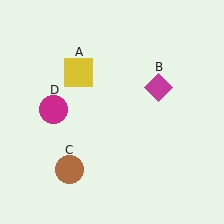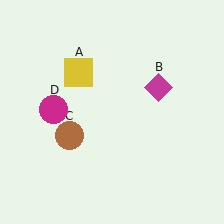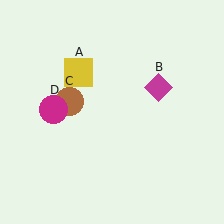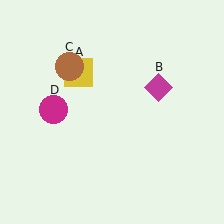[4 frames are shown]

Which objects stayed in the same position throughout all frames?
Yellow square (object A) and magenta diamond (object B) and magenta circle (object D) remained stationary.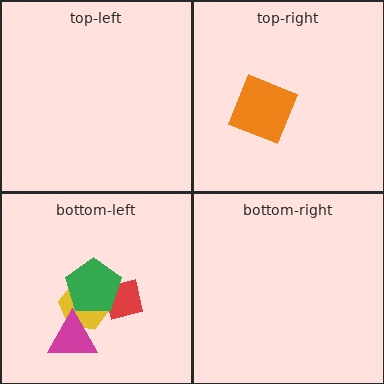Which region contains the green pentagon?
The bottom-left region.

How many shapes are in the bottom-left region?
4.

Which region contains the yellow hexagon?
The bottom-left region.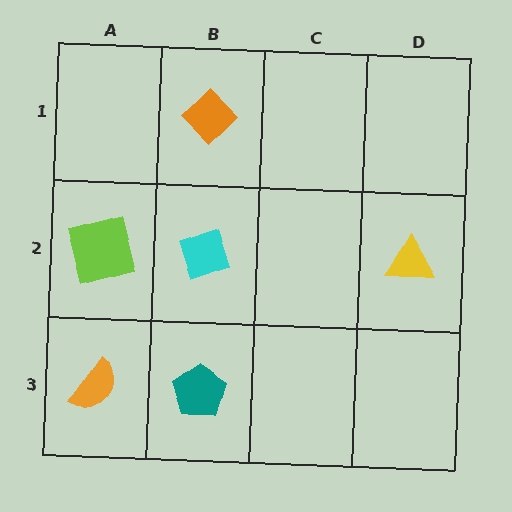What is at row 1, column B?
An orange diamond.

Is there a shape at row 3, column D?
No, that cell is empty.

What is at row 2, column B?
A cyan diamond.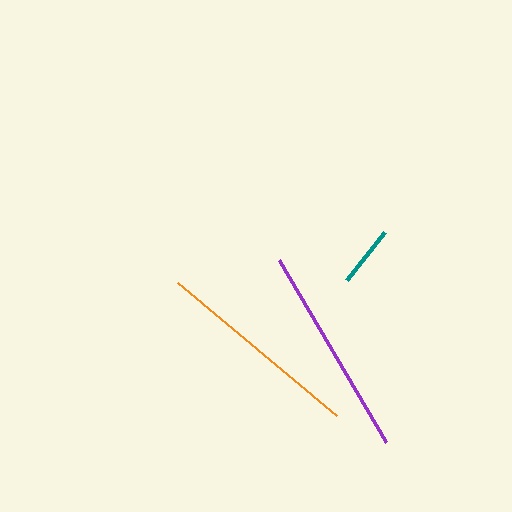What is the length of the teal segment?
The teal segment is approximately 61 pixels long.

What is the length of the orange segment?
The orange segment is approximately 208 pixels long.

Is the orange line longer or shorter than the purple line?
The purple line is longer than the orange line.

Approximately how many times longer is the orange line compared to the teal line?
The orange line is approximately 3.4 times the length of the teal line.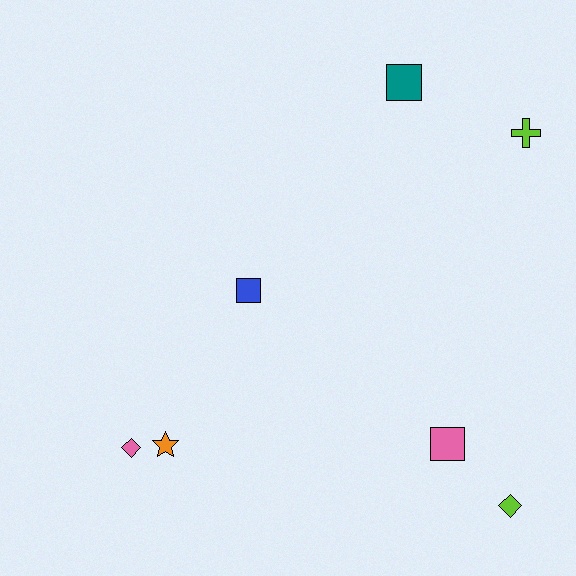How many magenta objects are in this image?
There are no magenta objects.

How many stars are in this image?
There is 1 star.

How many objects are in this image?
There are 7 objects.